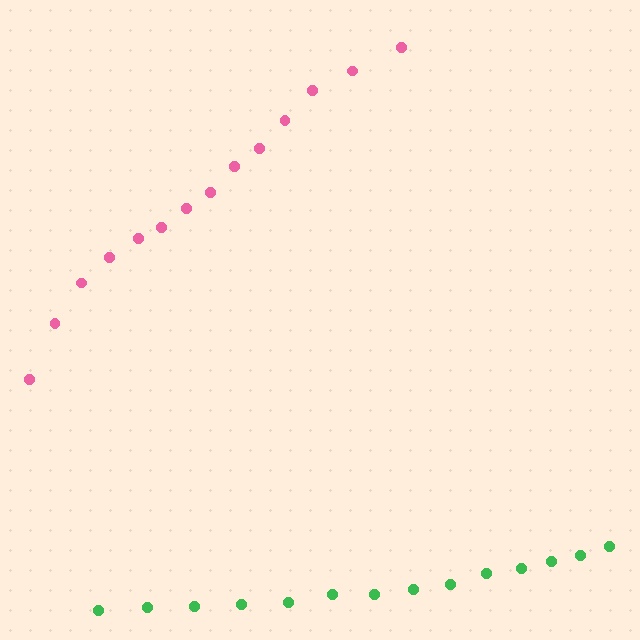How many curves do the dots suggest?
There are 2 distinct paths.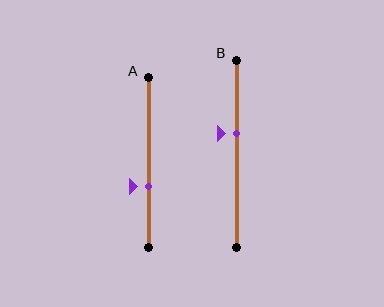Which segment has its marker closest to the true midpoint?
Segment B has its marker closest to the true midpoint.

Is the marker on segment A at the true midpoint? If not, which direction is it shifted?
No, the marker on segment A is shifted downward by about 14% of the segment length.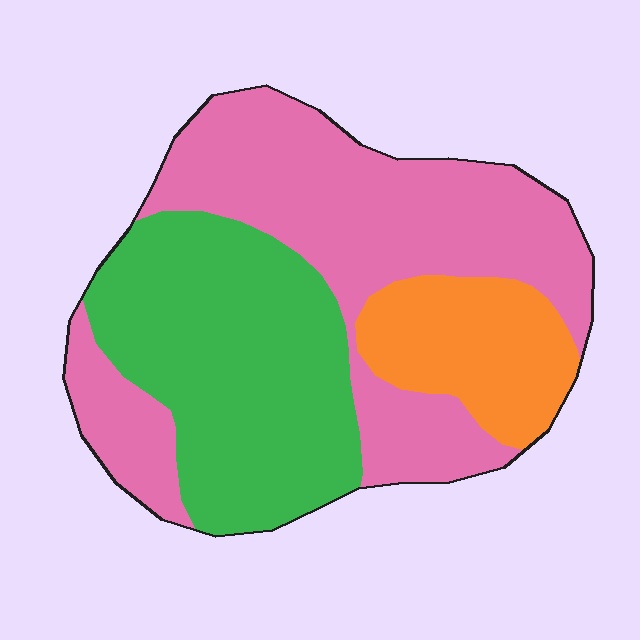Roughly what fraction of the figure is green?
Green covers 37% of the figure.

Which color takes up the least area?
Orange, at roughly 15%.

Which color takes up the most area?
Pink, at roughly 50%.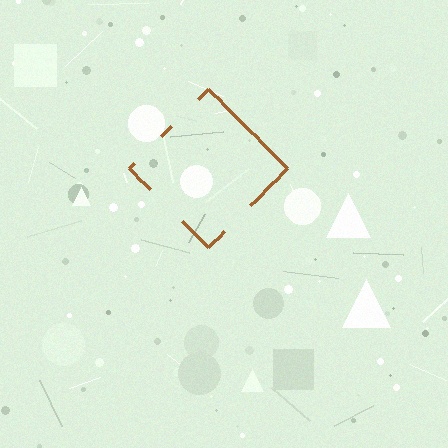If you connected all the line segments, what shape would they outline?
They would outline a diamond.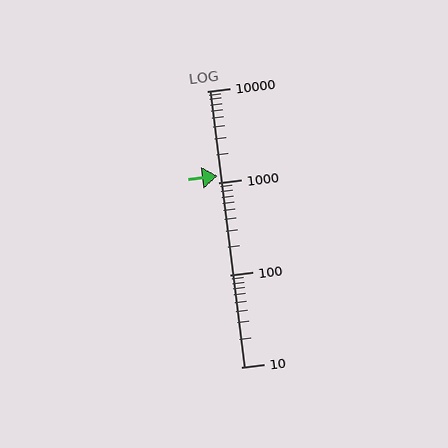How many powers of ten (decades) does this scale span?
The scale spans 3 decades, from 10 to 10000.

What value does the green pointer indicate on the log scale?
The pointer indicates approximately 1200.